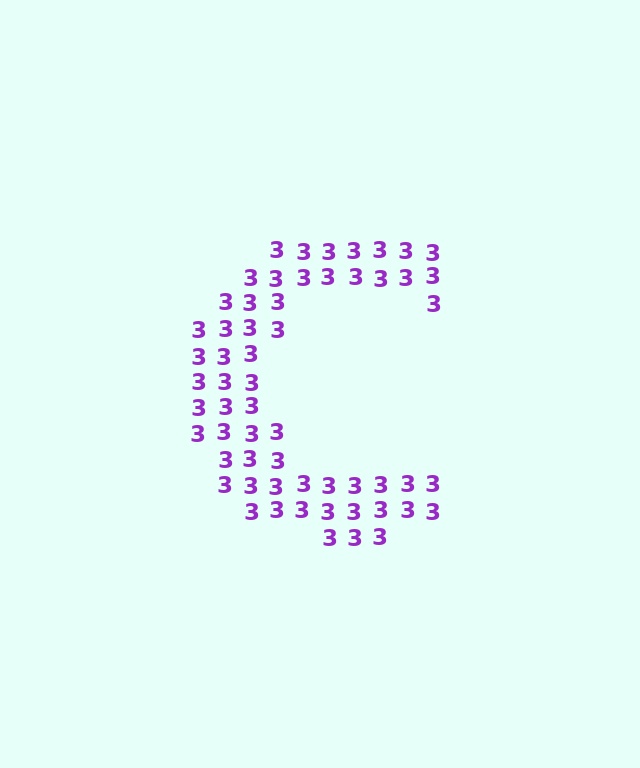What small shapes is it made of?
It is made of small digit 3's.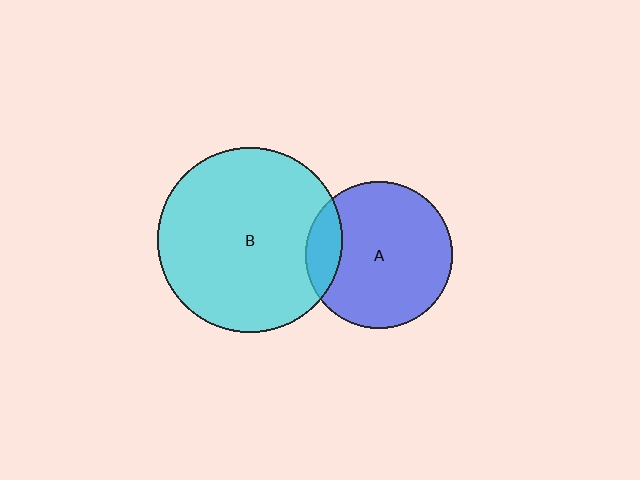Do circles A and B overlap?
Yes.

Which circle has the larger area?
Circle B (cyan).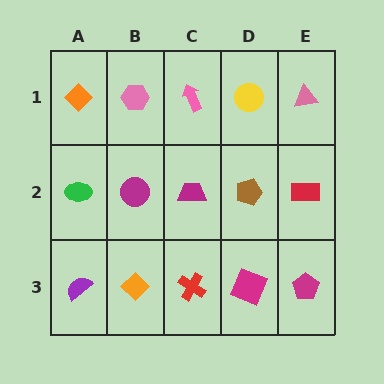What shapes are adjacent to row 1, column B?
A magenta circle (row 2, column B), an orange diamond (row 1, column A), a pink arrow (row 1, column C).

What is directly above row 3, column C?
A magenta trapezoid.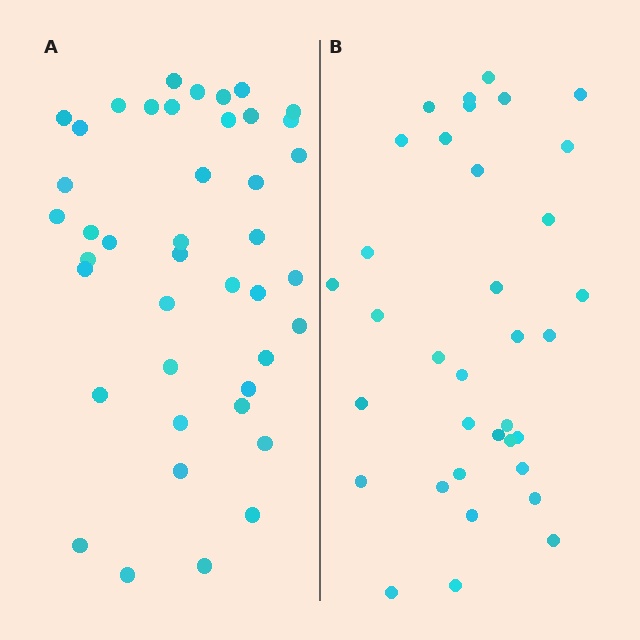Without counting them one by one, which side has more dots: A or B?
Region A (the left region) has more dots.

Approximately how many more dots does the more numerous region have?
Region A has roughly 8 or so more dots than region B.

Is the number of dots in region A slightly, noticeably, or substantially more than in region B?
Region A has only slightly more — the two regions are fairly close. The ratio is roughly 1.2 to 1.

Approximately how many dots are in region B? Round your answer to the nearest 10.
About 40 dots. (The exact count is 35, which rounds to 40.)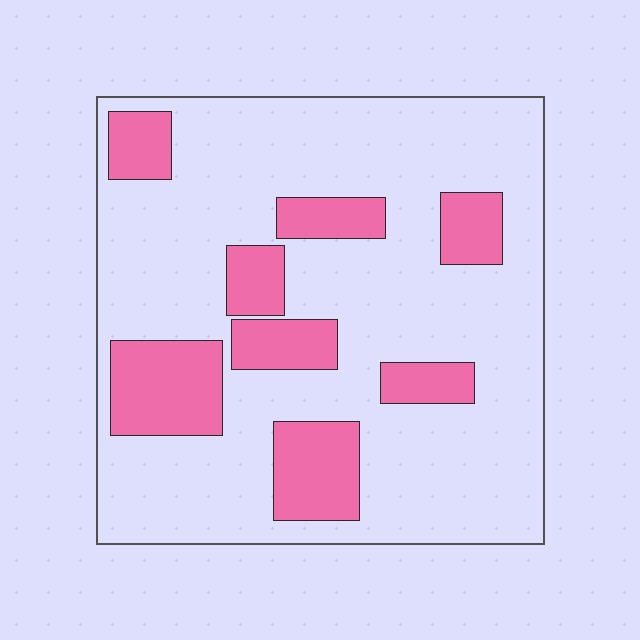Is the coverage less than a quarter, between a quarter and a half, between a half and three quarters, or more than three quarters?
Less than a quarter.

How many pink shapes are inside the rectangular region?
8.